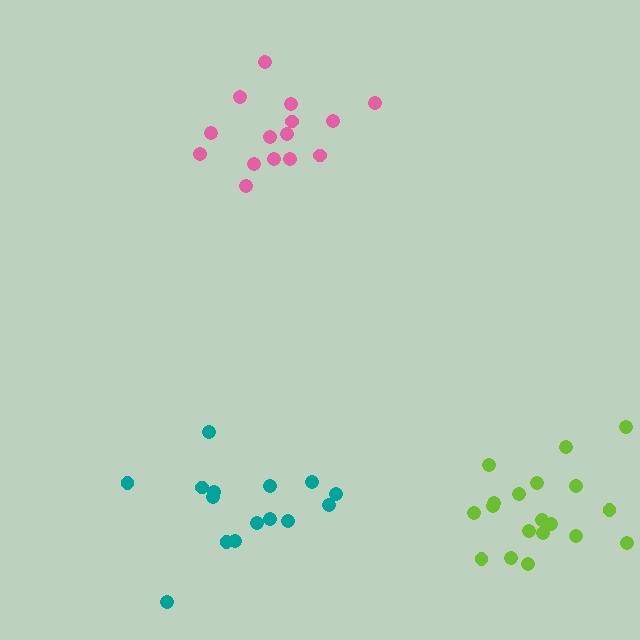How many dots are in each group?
Group 1: 15 dots, Group 2: 15 dots, Group 3: 19 dots (49 total).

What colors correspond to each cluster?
The clusters are colored: pink, teal, lime.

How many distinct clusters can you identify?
There are 3 distinct clusters.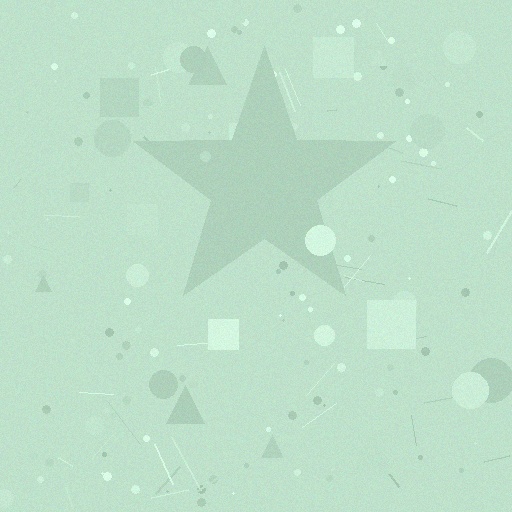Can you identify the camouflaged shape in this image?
The camouflaged shape is a star.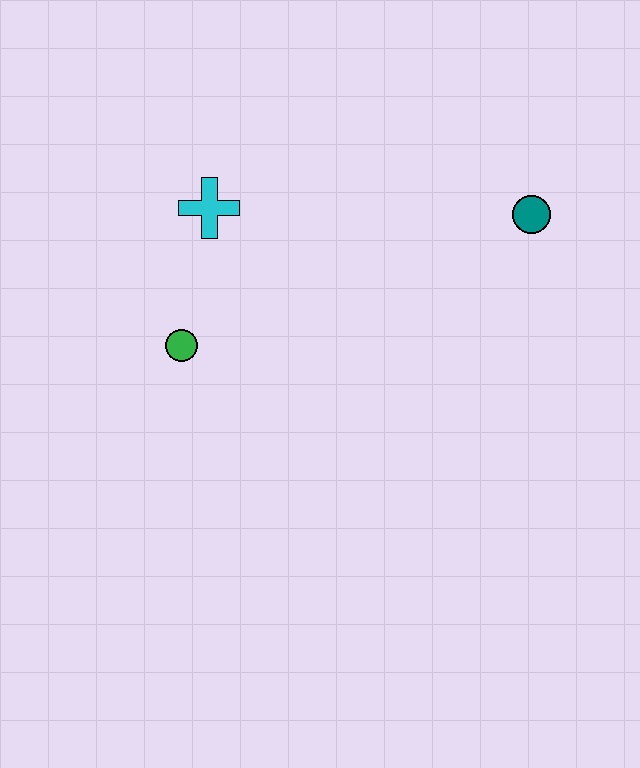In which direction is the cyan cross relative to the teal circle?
The cyan cross is to the left of the teal circle.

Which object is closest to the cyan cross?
The green circle is closest to the cyan cross.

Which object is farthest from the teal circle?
The green circle is farthest from the teal circle.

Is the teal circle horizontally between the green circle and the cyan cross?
No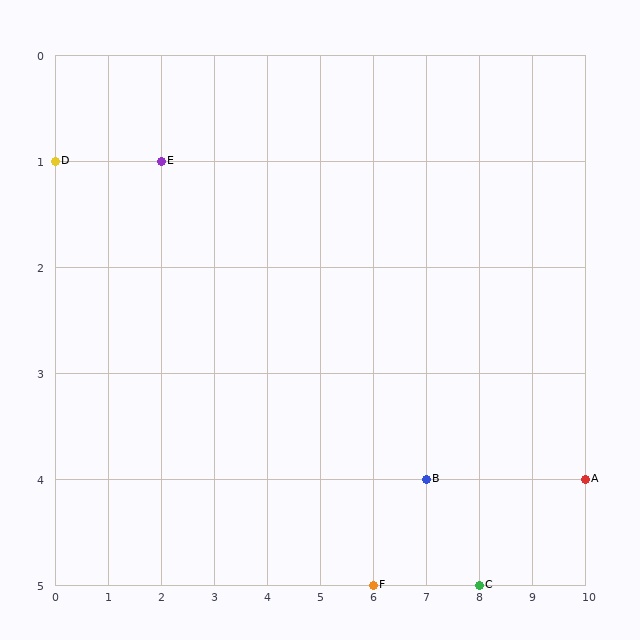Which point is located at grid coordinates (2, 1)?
Point E is at (2, 1).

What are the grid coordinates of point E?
Point E is at grid coordinates (2, 1).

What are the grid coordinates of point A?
Point A is at grid coordinates (10, 4).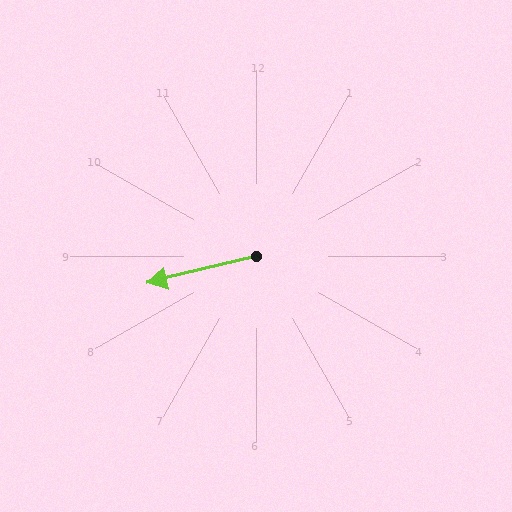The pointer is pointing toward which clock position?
Roughly 9 o'clock.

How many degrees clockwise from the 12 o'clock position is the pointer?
Approximately 256 degrees.